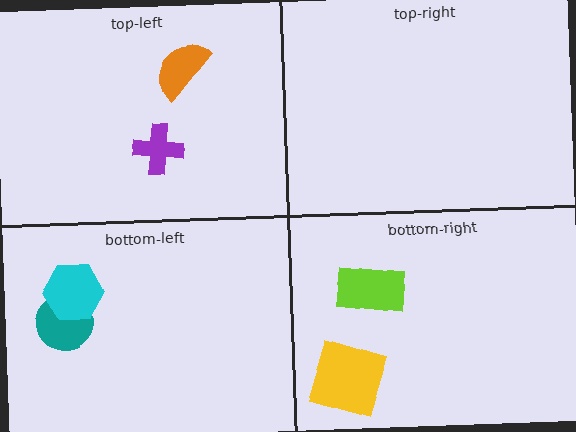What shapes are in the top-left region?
The orange semicircle, the purple cross.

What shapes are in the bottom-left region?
The teal circle, the cyan hexagon.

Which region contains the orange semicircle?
The top-left region.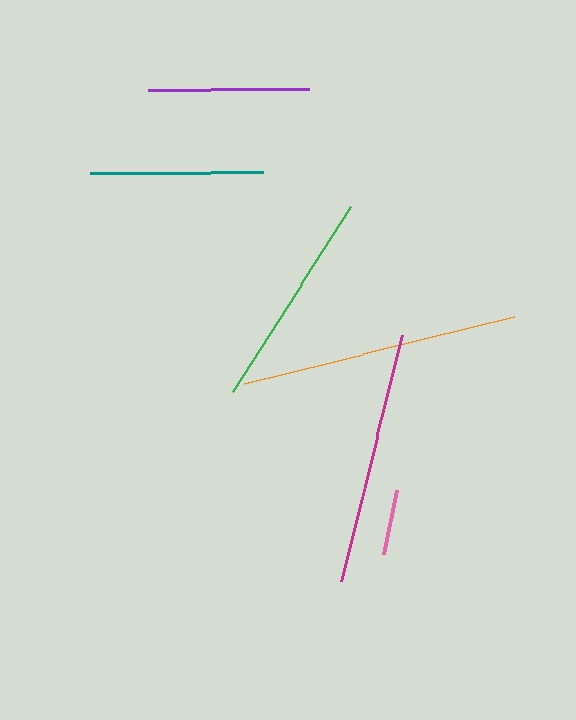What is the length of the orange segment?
The orange segment is approximately 278 pixels long.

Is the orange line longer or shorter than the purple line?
The orange line is longer than the purple line.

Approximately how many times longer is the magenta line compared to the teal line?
The magenta line is approximately 1.5 times the length of the teal line.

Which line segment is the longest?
The orange line is the longest at approximately 278 pixels.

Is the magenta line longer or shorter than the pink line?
The magenta line is longer than the pink line.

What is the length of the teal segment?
The teal segment is approximately 173 pixels long.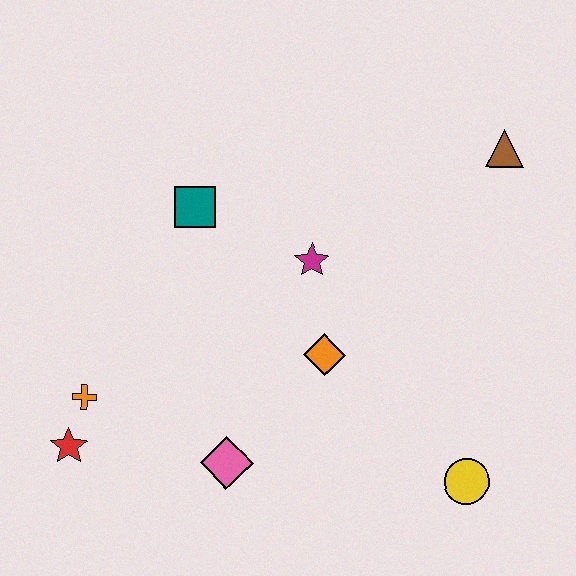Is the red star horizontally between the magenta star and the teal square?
No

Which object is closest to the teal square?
The magenta star is closest to the teal square.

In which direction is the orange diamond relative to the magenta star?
The orange diamond is below the magenta star.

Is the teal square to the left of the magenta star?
Yes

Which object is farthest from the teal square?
The yellow circle is farthest from the teal square.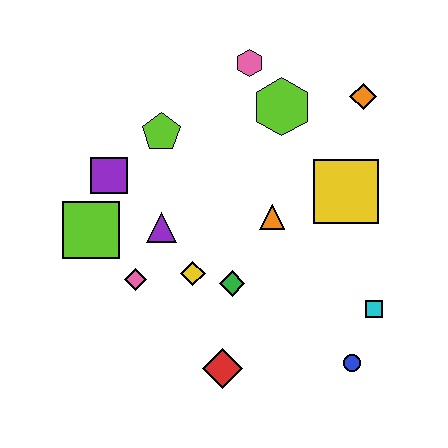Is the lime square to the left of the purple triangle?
Yes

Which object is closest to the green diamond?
The yellow diamond is closest to the green diamond.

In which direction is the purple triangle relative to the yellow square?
The purple triangle is to the left of the yellow square.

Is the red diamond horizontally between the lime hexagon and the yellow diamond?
Yes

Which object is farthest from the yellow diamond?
The orange diamond is farthest from the yellow diamond.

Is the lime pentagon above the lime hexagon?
No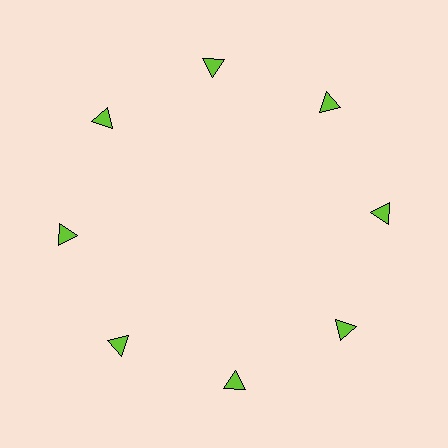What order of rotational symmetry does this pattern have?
This pattern has 8-fold rotational symmetry.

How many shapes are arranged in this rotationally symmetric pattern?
There are 8 shapes, arranged in 8 groups of 1.